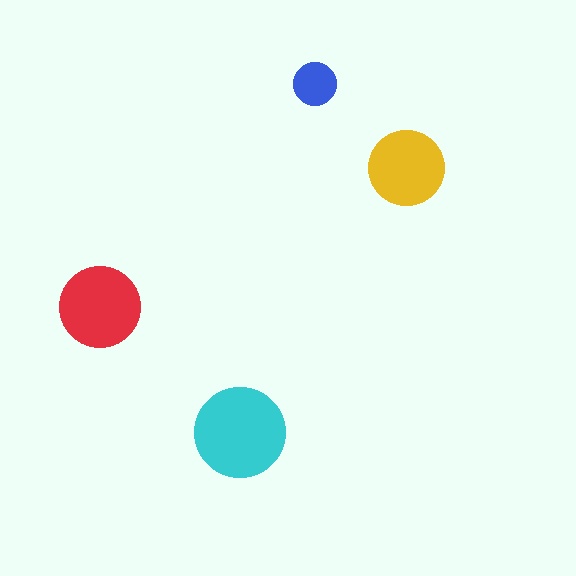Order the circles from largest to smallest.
the cyan one, the red one, the yellow one, the blue one.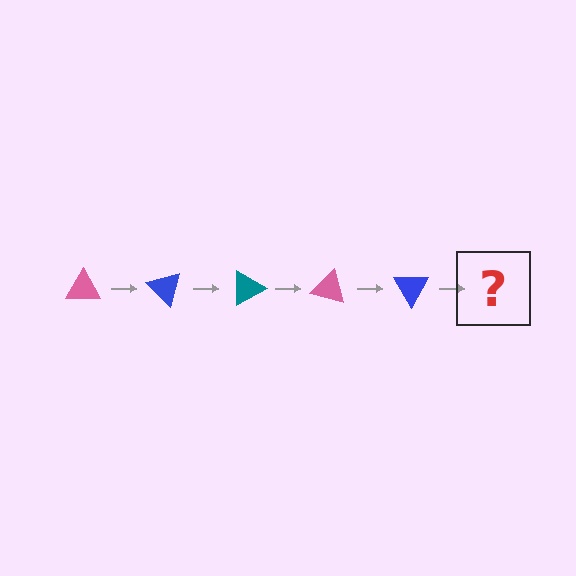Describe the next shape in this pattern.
It should be a teal triangle, rotated 225 degrees from the start.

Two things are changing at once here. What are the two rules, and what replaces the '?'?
The two rules are that it rotates 45 degrees each step and the color cycles through pink, blue, and teal. The '?' should be a teal triangle, rotated 225 degrees from the start.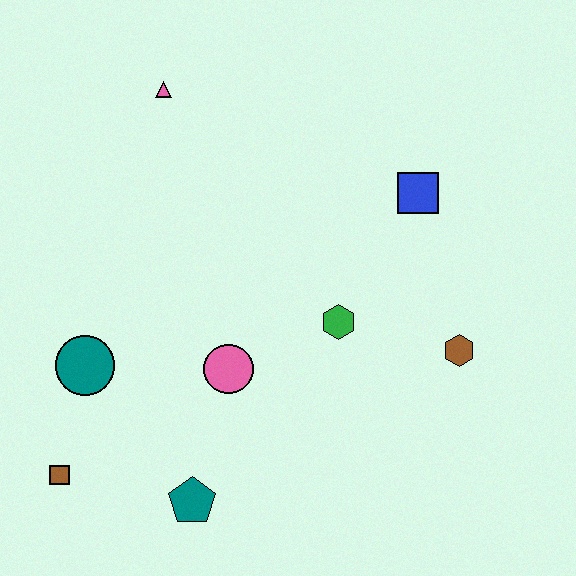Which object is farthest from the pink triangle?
The teal pentagon is farthest from the pink triangle.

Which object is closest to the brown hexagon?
The green hexagon is closest to the brown hexagon.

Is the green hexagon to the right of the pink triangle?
Yes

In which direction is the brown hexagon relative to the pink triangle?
The brown hexagon is to the right of the pink triangle.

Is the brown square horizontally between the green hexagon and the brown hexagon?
No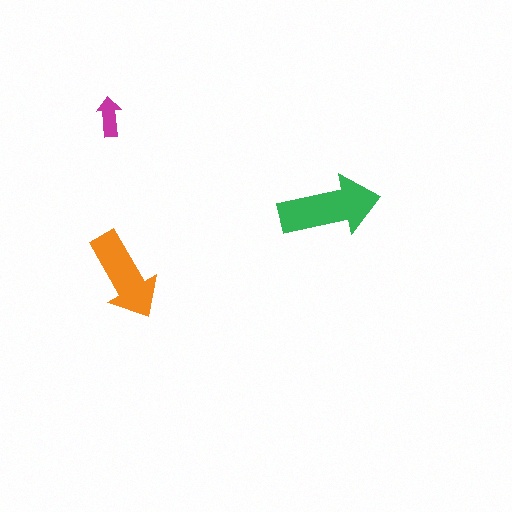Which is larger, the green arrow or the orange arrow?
The green one.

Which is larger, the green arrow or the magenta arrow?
The green one.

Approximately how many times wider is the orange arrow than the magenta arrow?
About 2.5 times wider.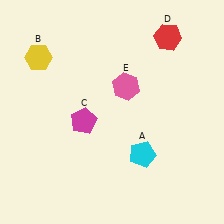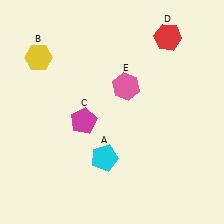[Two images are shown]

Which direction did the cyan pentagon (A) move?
The cyan pentagon (A) moved left.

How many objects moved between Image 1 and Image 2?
1 object moved between the two images.